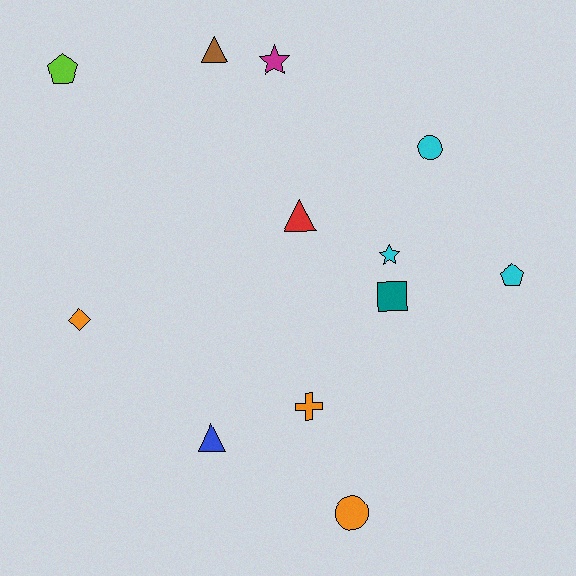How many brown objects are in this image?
There is 1 brown object.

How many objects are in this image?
There are 12 objects.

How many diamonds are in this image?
There is 1 diamond.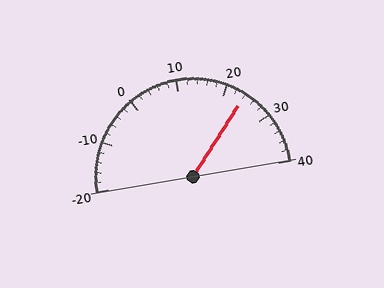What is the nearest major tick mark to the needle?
The nearest major tick mark is 20.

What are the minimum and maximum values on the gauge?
The gauge ranges from -20 to 40.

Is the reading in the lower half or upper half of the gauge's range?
The reading is in the upper half of the range (-20 to 40).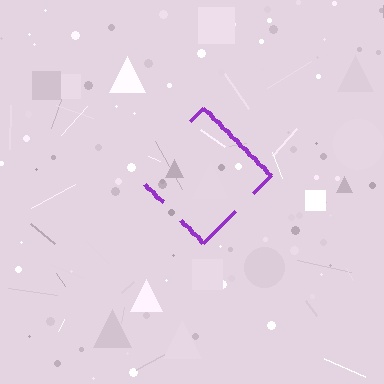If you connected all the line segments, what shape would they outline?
They would outline a diamond.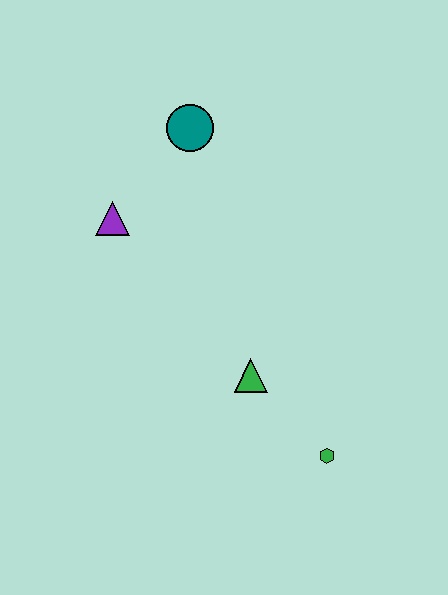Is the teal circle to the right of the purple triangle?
Yes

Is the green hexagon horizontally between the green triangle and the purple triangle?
No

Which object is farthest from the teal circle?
The green hexagon is farthest from the teal circle.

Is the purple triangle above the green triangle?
Yes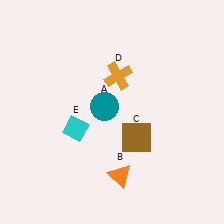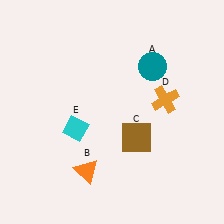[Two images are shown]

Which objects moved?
The objects that moved are: the teal circle (A), the orange triangle (B), the orange cross (D).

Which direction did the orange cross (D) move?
The orange cross (D) moved right.